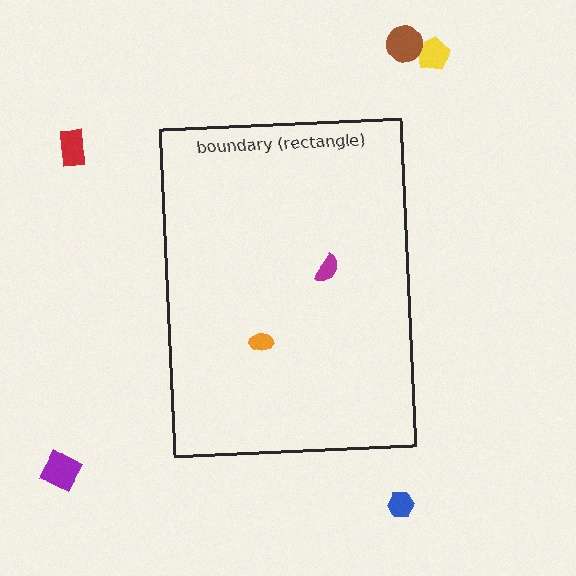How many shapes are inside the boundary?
2 inside, 5 outside.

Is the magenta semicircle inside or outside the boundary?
Inside.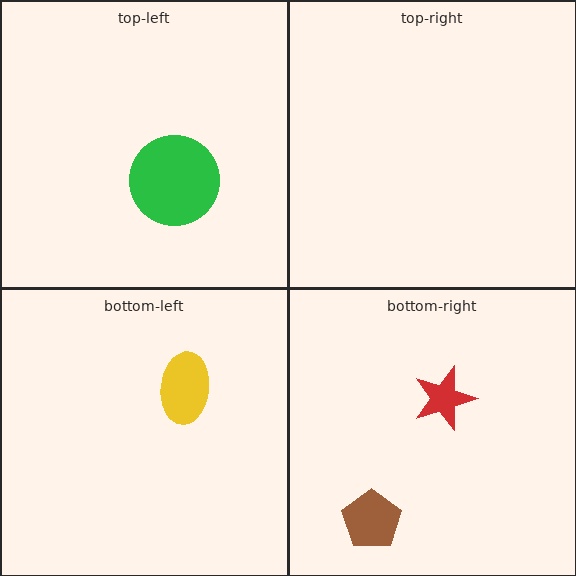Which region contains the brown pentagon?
The bottom-right region.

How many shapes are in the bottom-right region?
2.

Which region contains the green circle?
The top-left region.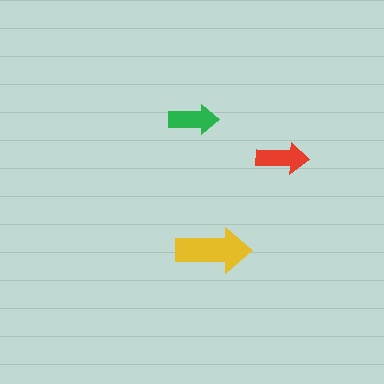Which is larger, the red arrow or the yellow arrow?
The yellow one.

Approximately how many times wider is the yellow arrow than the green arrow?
About 1.5 times wider.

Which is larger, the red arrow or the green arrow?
The red one.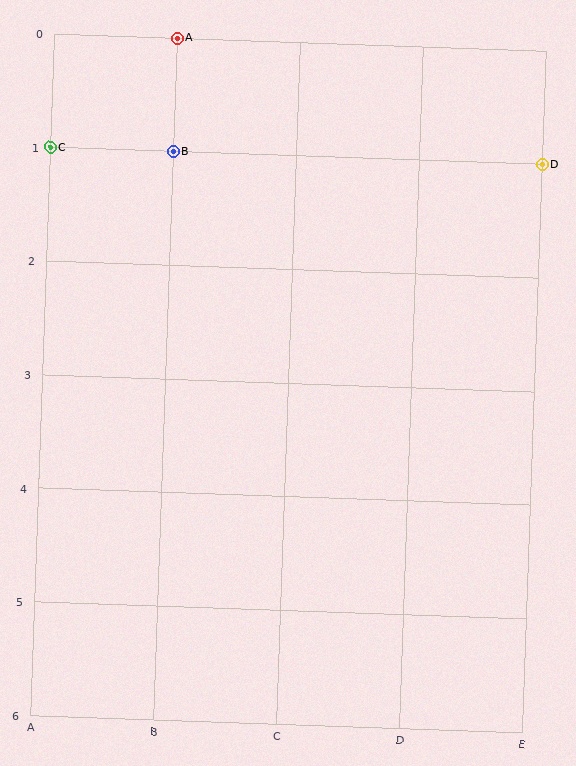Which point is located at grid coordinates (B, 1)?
Point B is at (B, 1).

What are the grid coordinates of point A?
Point A is at grid coordinates (B, 0).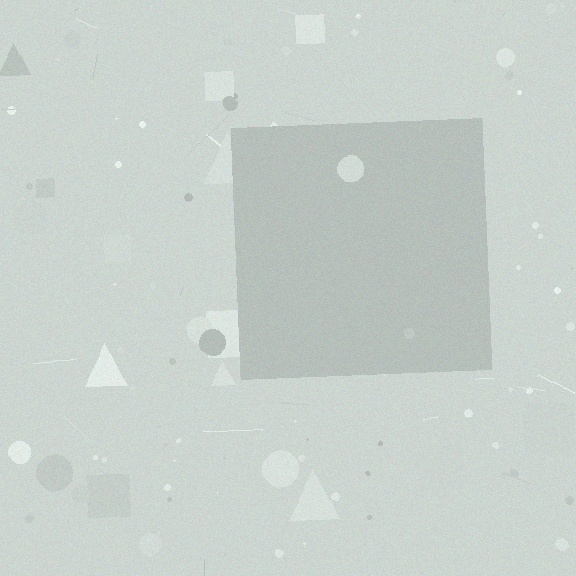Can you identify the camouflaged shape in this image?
The camouflaged shape is a square.